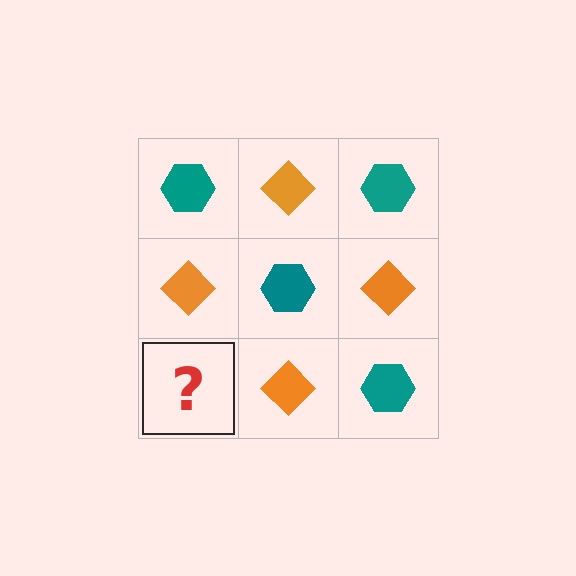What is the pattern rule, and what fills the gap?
The rule is that it alternates teal hexagon and orange diamond in a checkerboard pattern. The gap should be filled with a teal hexagon.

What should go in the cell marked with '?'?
The missing cell should contain a teal hexagon.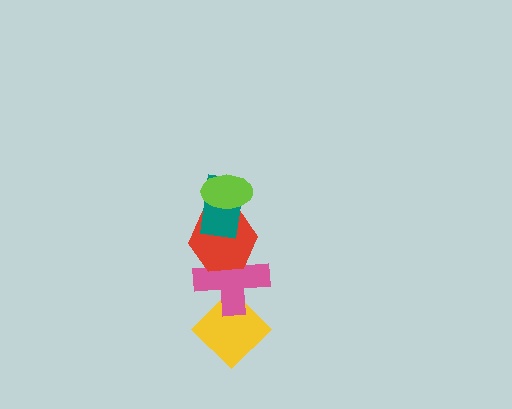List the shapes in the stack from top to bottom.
From top to bottom: the lime ellipse, the teal rectangle, the red hexagon, the pink cross, the yellow diamond.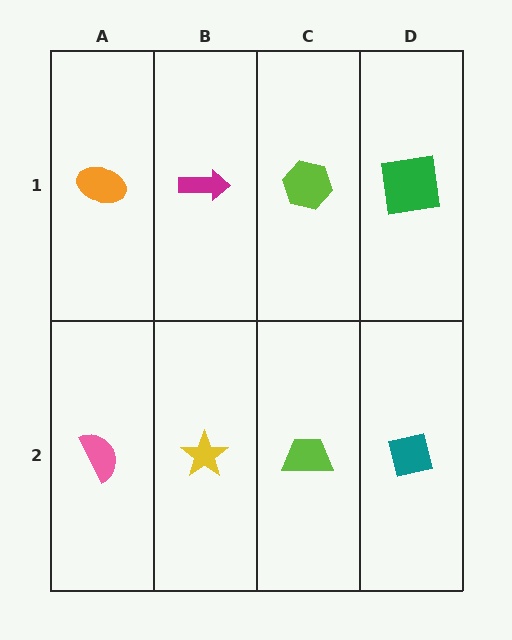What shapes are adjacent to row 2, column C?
A lime hexagon (row 1, column C), a yellow star (row 2, column B), a teal square (row 2, column D).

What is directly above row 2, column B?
A magenta arrow.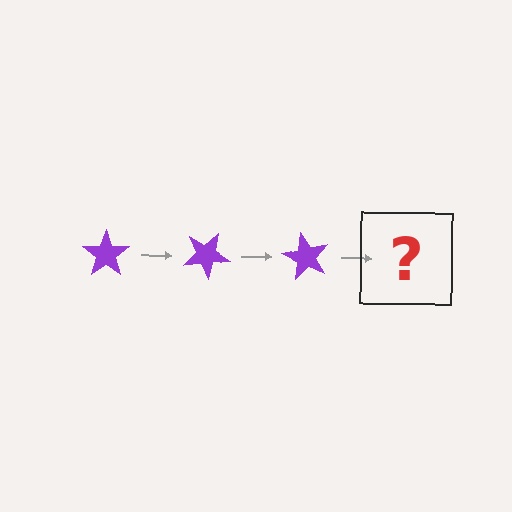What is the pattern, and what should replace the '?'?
The pattern is that the star rotates 30 degrees each step. The '?' should be a purple star rotated 90 degrees.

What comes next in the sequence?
The next element should be a purple star rotated 90 degrees.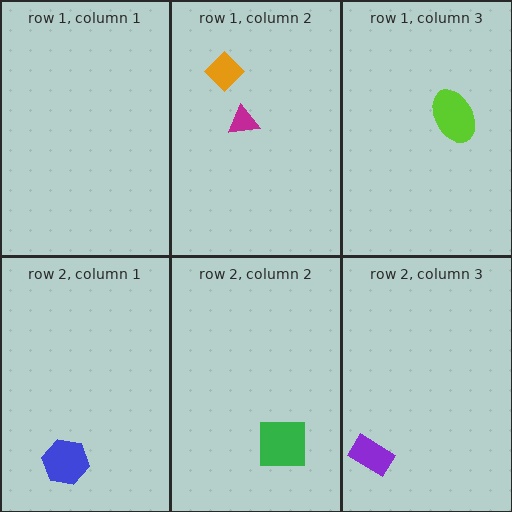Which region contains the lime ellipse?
The row 1, column 3 region.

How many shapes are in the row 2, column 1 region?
1.